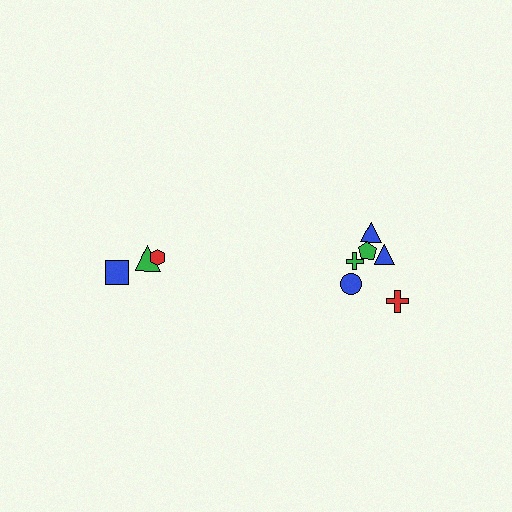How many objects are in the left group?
There are 3 objects.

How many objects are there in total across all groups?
There are 9 objects.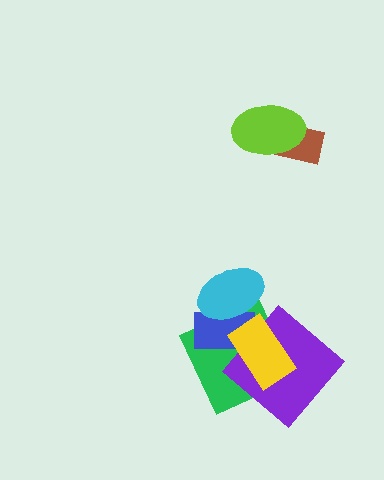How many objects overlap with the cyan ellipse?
2 objects overlap with the cyan ellipse.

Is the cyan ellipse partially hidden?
No, no other shape covers it.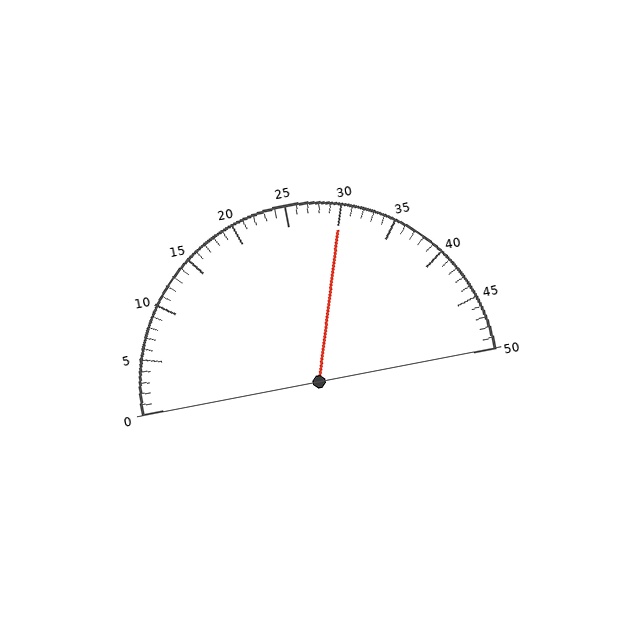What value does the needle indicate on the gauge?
The needle indicates approximately 30.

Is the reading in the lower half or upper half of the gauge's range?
The reading is in the upper half of the range (0 to 50).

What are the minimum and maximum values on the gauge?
The gauge ranges from 0 to 50.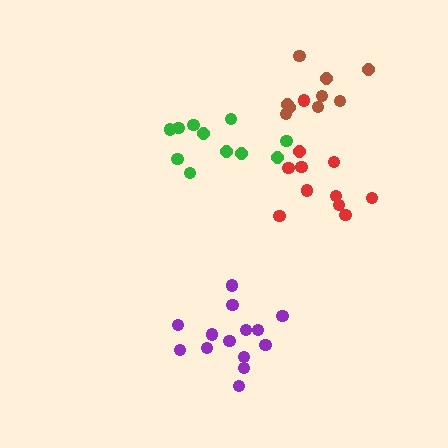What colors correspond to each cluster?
The clusters are colored: green, brown, red, purple.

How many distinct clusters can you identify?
There are 4 distinct clusters.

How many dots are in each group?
Group 1: 11 dots, Group 2: 9 dots, Group 3: 11 dots, Group 4: 14 dots (45 total).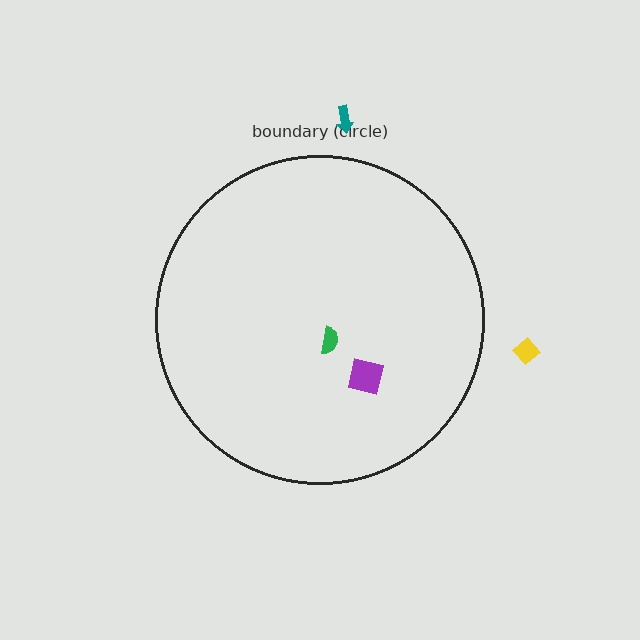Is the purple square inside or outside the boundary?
Inside.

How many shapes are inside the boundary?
2 inside, 2 outside.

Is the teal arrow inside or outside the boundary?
Outside.